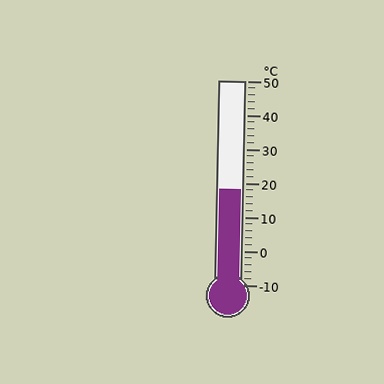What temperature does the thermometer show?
The thermometer shows approximately 18°C.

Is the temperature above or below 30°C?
The temperature is below 30°C.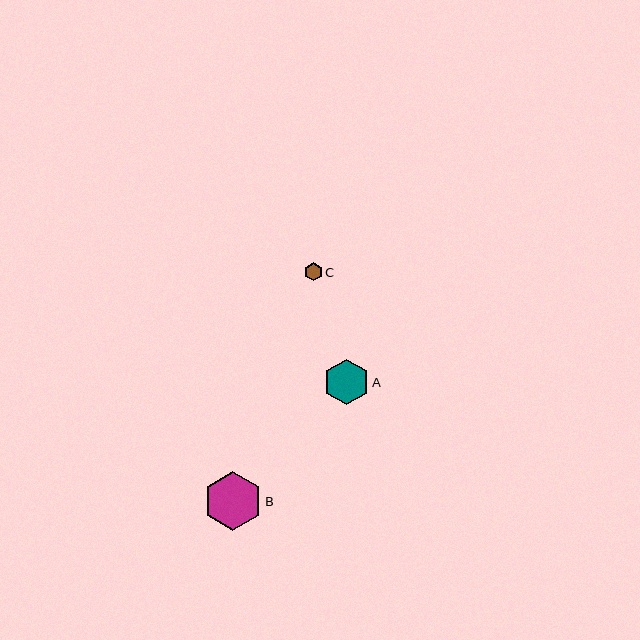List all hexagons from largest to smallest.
From largest to smallest: B, A, C.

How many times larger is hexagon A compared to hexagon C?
Hexagon A is approximately 2.5 times the size of hexagon C.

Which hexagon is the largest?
Hexagon B is the largest with a size of approximately 59 pixels.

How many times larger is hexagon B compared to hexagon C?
Hexagon B is approximately 3.3 times the size of hexagon C.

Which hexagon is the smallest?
Hexagon C is the smallest with a size of approximately 18 pixels.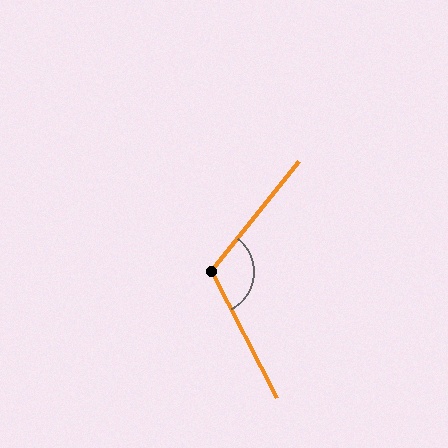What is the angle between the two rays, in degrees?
Approximately 114 degrees.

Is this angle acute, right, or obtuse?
It is obtuse.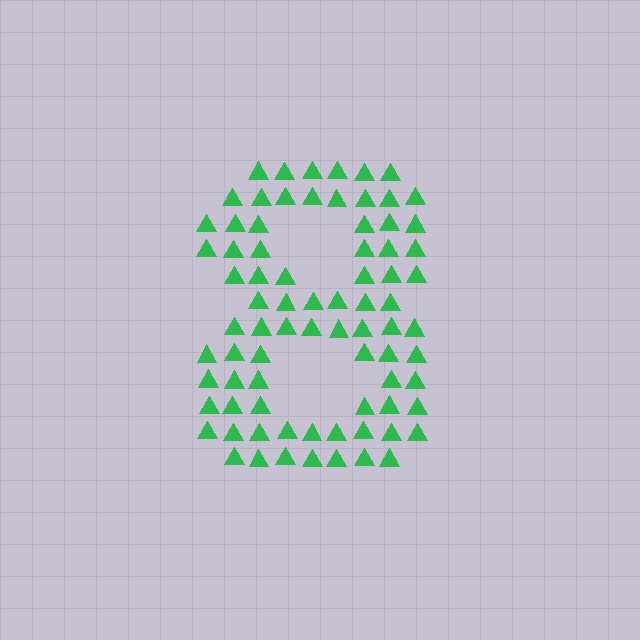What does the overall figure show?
The overall figure shows the digit 8.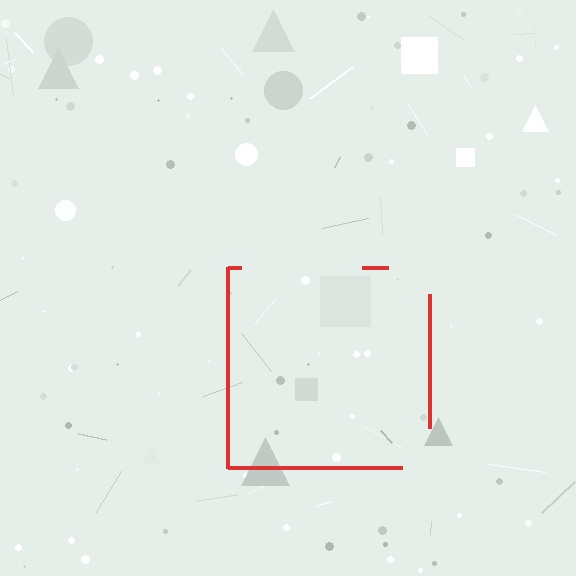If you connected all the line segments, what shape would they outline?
They would outline a square.